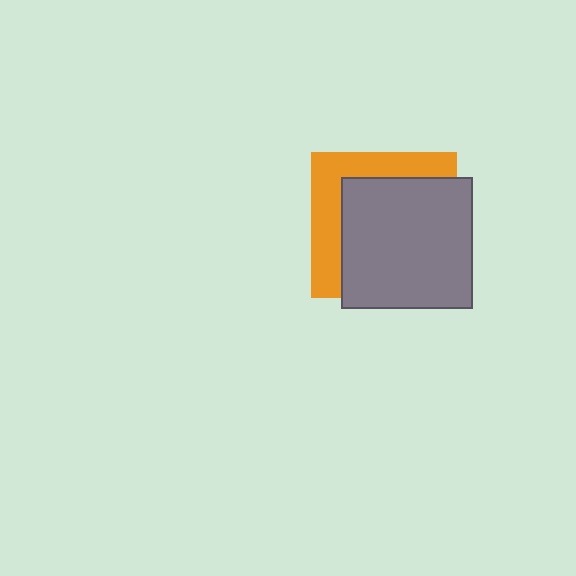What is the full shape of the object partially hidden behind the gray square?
The partially hidden object is an orange square.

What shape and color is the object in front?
The object in front is a gray square.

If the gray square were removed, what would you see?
You would see the complete orange square.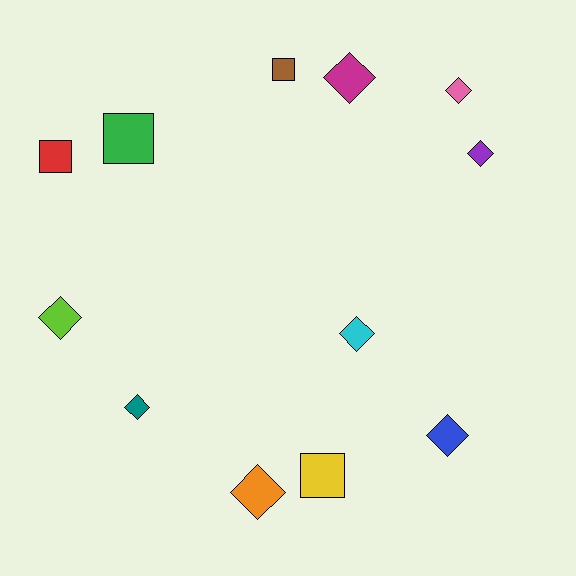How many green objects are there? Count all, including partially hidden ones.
There is 1 green object.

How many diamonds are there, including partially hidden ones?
There are 8 diamonds.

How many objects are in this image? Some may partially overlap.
There are 12 objects.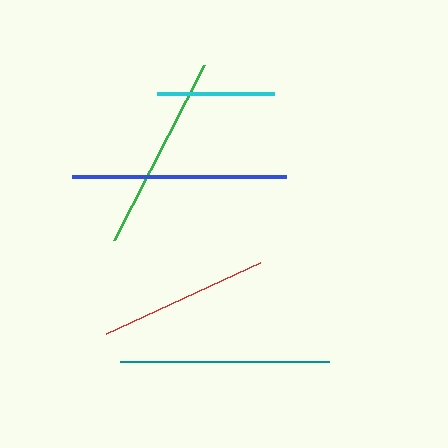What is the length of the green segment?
The green segment is approximately 197 pixels long.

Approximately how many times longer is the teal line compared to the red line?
The teal line is approximately 1.2 times the length of the red line.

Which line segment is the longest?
The blue line is the longest at approximately 214 pixels.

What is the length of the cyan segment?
The cyan segment is approximately 118 pixels long.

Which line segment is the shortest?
The cyan line is the shortest at approximately 118 pixels.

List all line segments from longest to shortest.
From longest to shortest: blue, teal, green, red, cyan.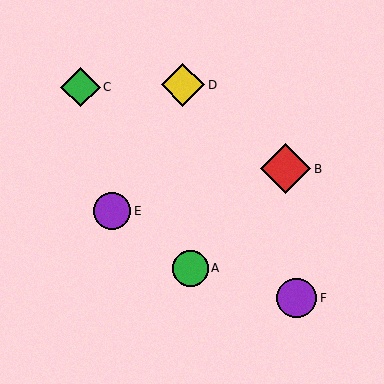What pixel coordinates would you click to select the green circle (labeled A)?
Click at (190, 268) to select the green circle A.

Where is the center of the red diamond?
The center of the red diamond is at (285, 168).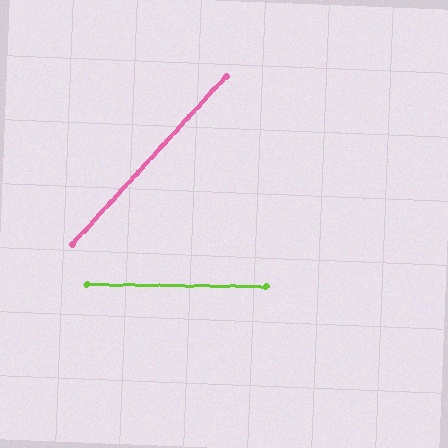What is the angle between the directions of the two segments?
Approximately 48 degrees.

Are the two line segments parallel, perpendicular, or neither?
Neither parallel nor perpendicular — they differ by about 48°.